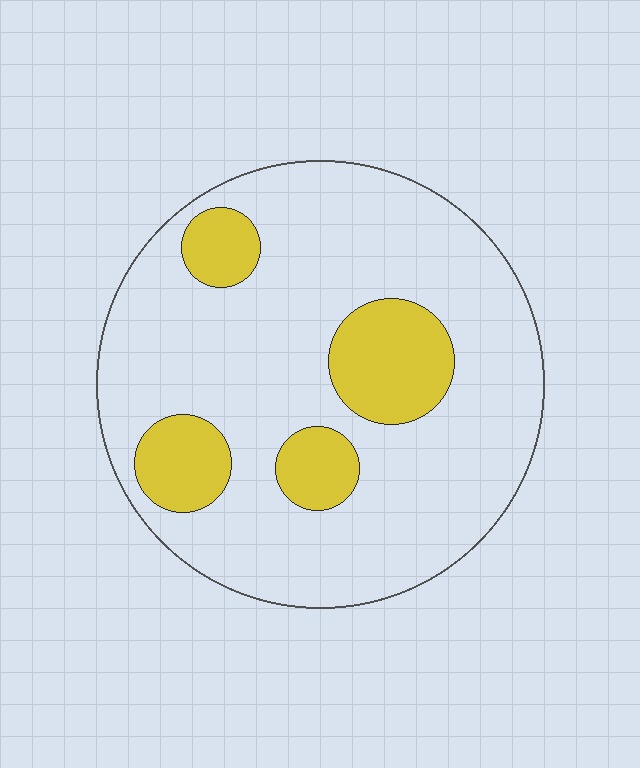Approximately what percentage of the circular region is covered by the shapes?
Approximately 20%.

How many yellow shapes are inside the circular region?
4.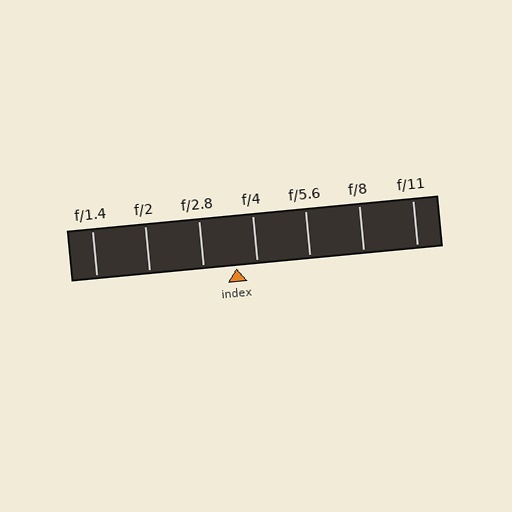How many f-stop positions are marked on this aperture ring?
There are 7 f-stop positions marked.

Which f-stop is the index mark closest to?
The index mark is closest to f/4.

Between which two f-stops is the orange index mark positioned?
The index mark is between f/2.8 and f/4.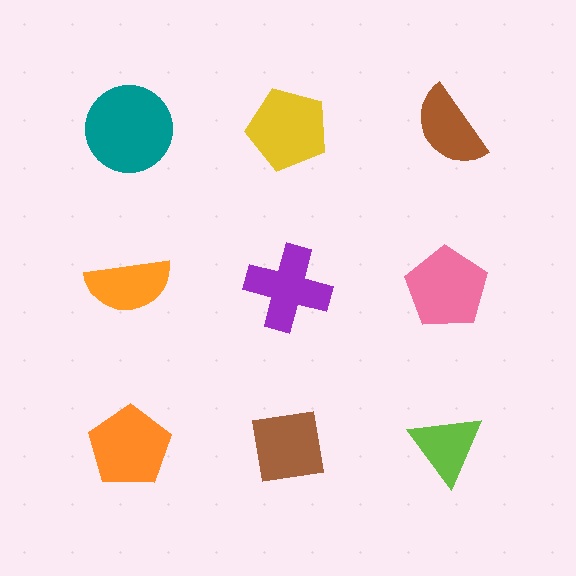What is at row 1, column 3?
A brown semicircle.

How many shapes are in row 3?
3 shapes.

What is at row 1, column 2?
A yellow pentagon.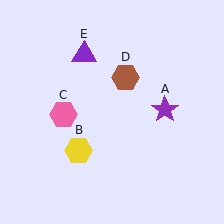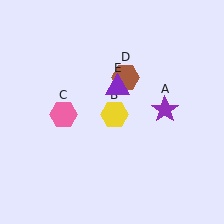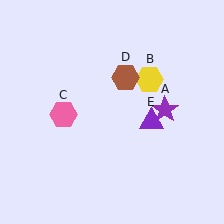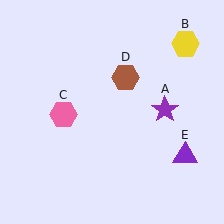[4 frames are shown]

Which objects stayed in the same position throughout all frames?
Purple star (object A) and pink hexagon (object C) and brown hexagon (object D) remained stationary.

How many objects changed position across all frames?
2 objects changed position: yellow hexagon (object B), purple triangle (object E).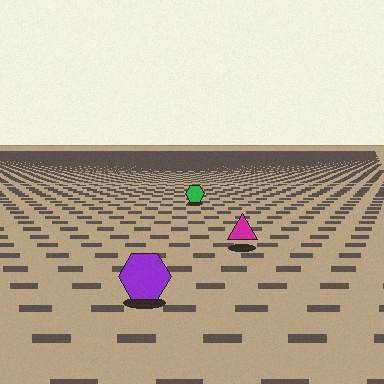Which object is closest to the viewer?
The purple hexagon is closest. The texture marks near it are larger and more spread out.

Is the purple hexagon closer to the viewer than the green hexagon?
Yes. The purple hexagon is closer — you can tell from the texture gradient: the ground texture is coarser near it.